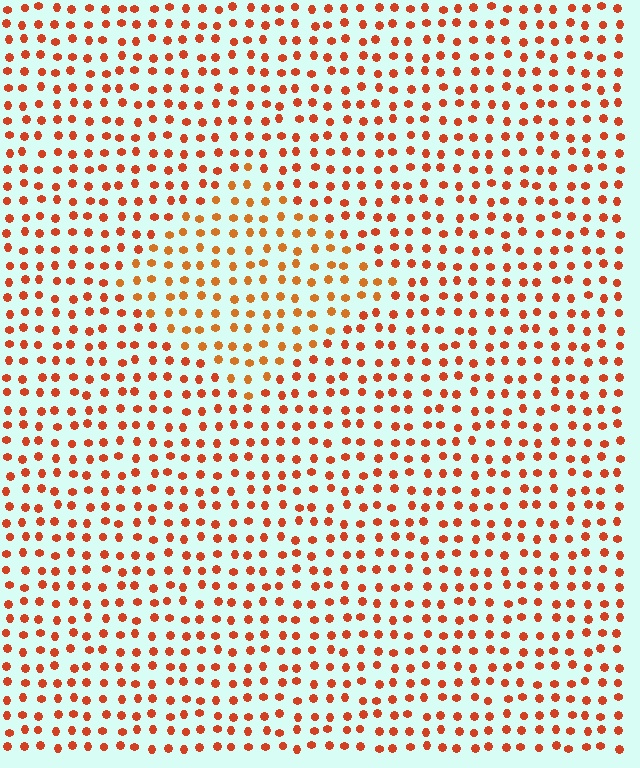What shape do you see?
I see a diamond.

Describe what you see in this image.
The image is filled with small red elements in a uniform arrangement. A diamond-shaped region is visible where the elements are tinted to a slightly different hue, forming a subtle color boundary.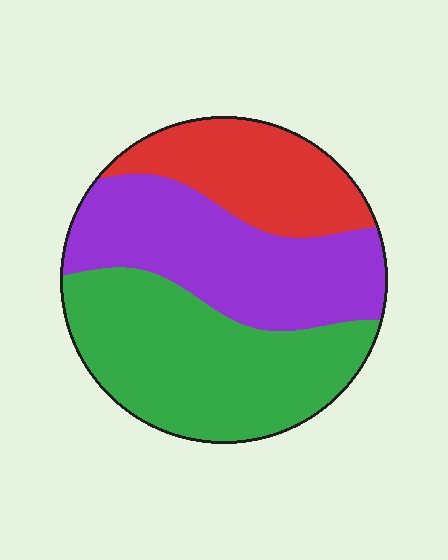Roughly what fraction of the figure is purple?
Purple covers roughly 35% of the figure.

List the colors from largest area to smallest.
From largest to smallest: green, purple, red.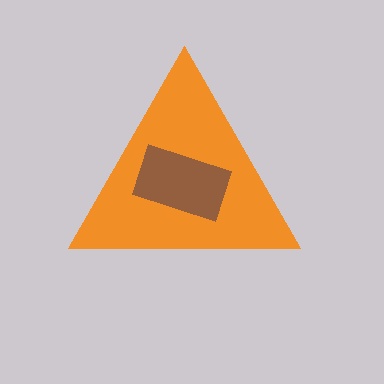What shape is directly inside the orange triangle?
The brown rectangle.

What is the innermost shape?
The brown rectangle.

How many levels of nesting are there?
2.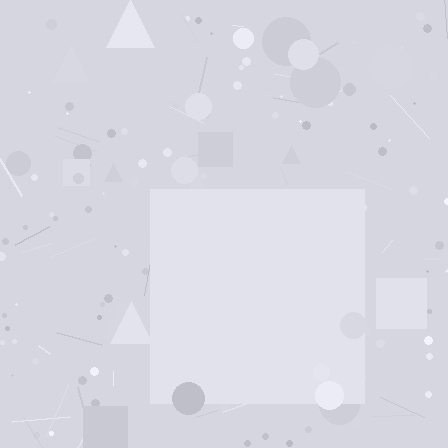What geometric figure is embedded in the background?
A square is embedded in the background.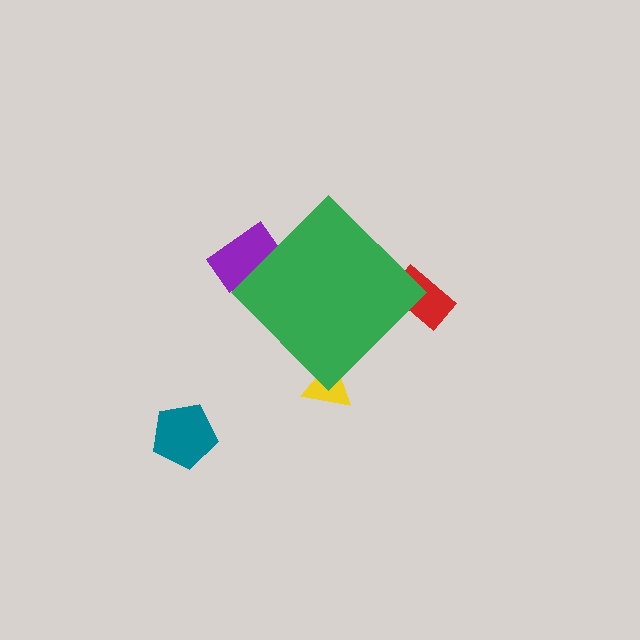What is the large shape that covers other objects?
A green diamond.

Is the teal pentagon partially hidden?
No, the teal pentagon is fully visible.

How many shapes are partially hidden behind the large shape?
3 shapes are partially hidden.